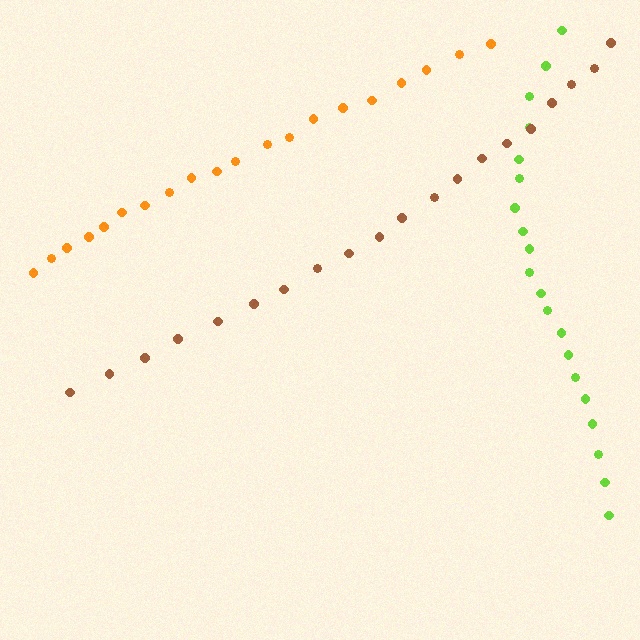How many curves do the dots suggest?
There are 3 distinct paths.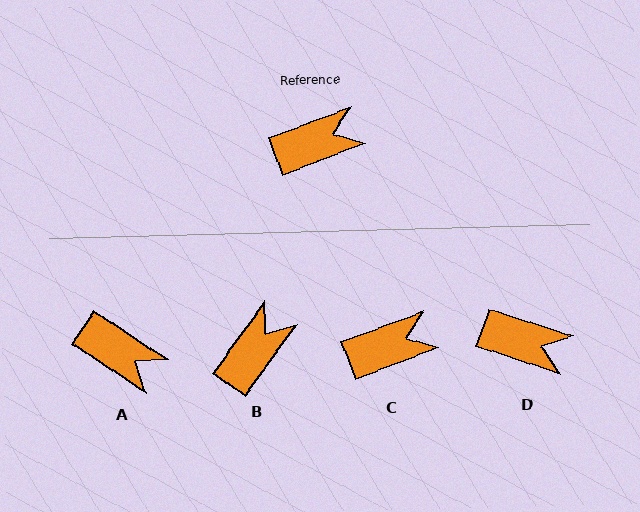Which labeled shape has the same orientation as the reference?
C.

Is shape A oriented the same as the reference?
No, it is off by about 54 degrees.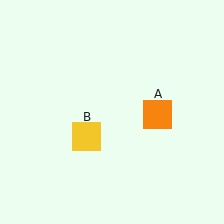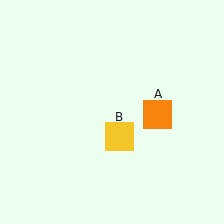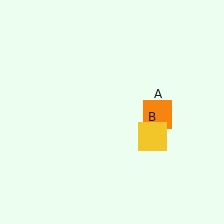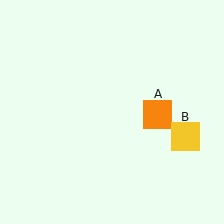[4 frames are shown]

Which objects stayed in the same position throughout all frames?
Orange square (object A) remained stationary.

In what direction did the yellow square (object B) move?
The yellow square (object B) moved right.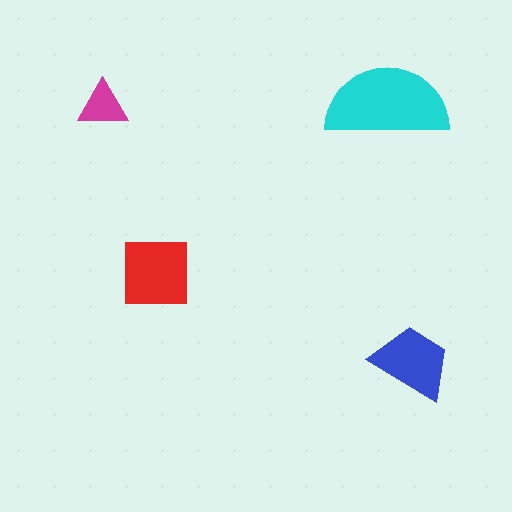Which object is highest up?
The cyan semicircle is topmost.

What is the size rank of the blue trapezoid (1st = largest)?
3rd.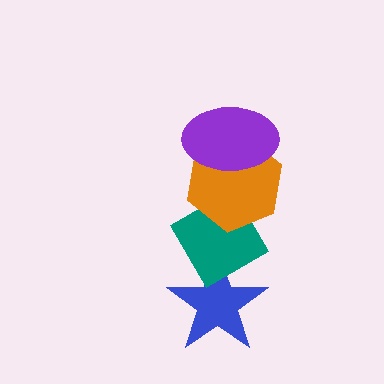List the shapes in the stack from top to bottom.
From top to bottom: the purple ellipse, the orange hexagon, the teal diamond, the blue star.